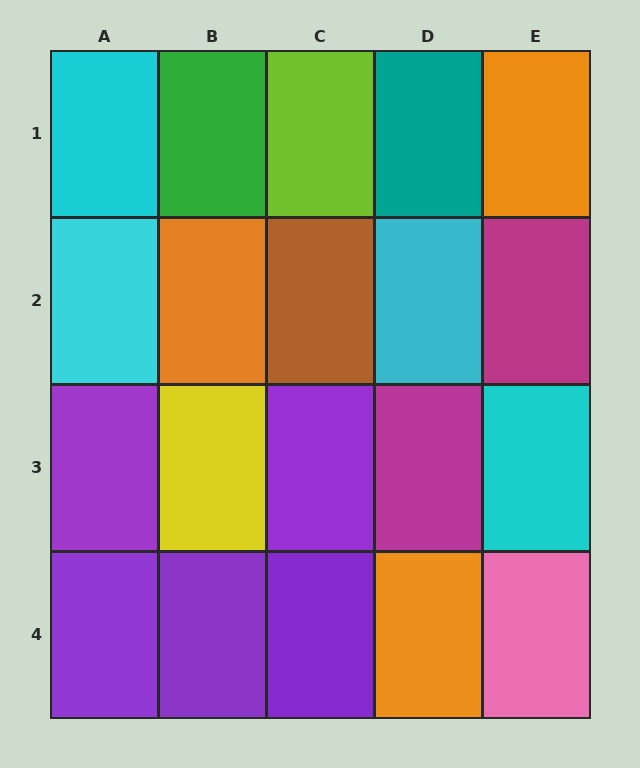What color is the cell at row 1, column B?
Green.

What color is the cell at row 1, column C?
Lime.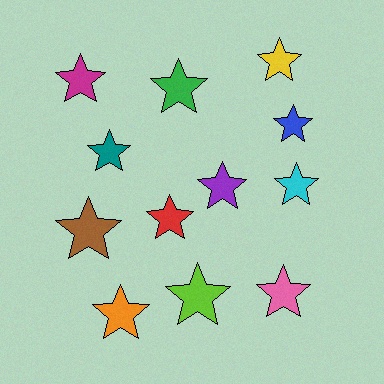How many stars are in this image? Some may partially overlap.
There are 12 stars.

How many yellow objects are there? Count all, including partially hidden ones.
There is 1 yellow object.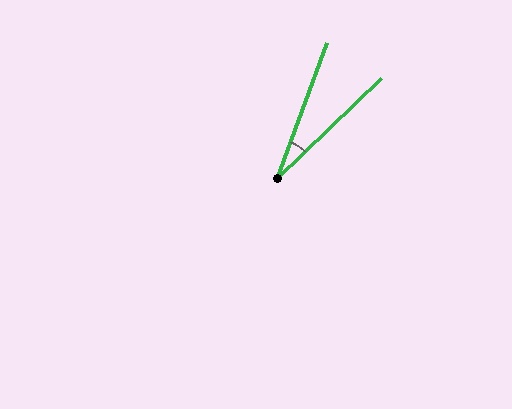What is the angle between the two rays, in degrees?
Approximately 26 degrees.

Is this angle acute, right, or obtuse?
It is acute.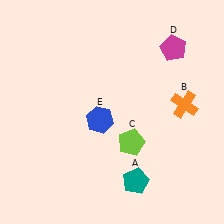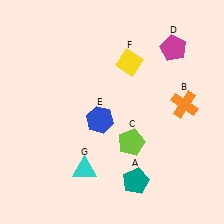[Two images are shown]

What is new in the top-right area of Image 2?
A yellow diamond (F) was added in the top-right area of Image 2.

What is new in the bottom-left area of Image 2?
A cyan triangle (G) was added in the bottom-left area of Image 2.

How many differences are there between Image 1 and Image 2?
There are 2 differences between the two images.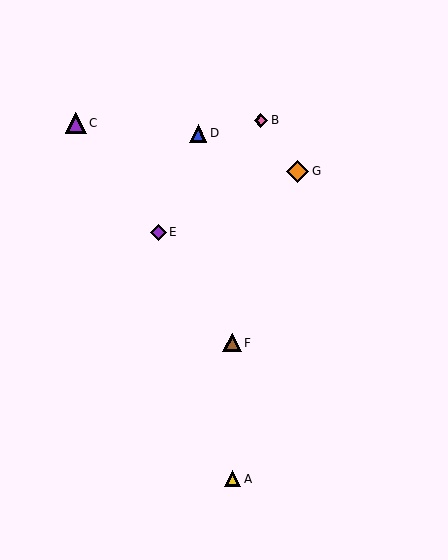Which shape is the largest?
The orange diamond (labeled G) is the largest.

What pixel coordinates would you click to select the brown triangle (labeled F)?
Click at (232, 343) to select the brown triangle F.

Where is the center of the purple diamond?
The center of the purple diamond is at (158, 232).